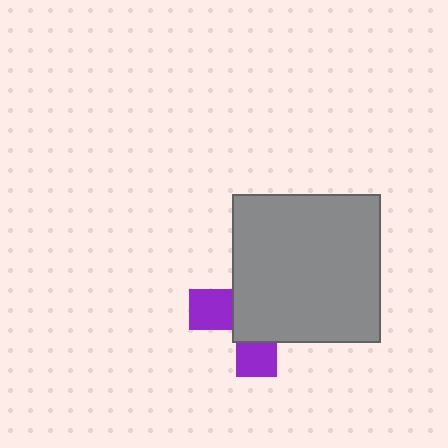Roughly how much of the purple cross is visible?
A small part of it is visible (roughly 33%).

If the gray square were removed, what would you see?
You would see the complete purple cross.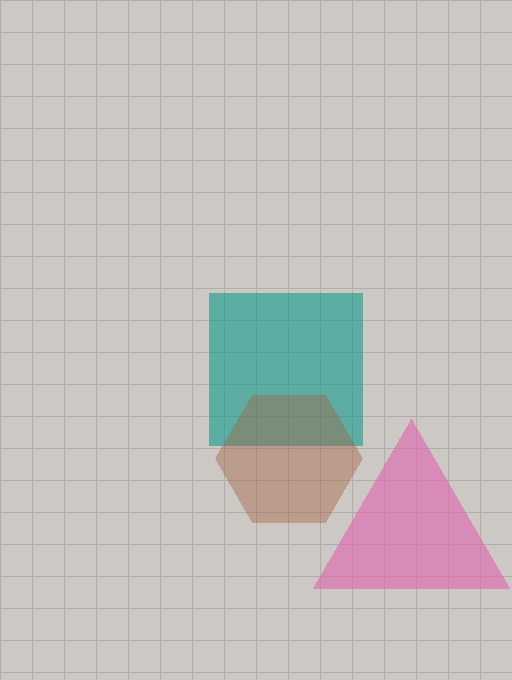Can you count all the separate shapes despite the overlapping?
Yes, there are 3 separate shapes.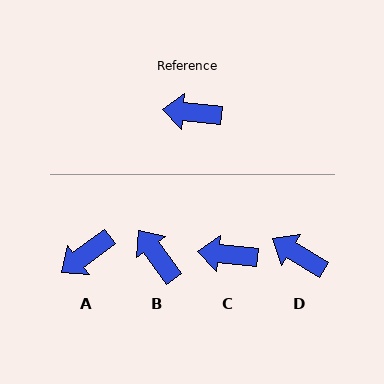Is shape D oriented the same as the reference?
No, it is off by about 25 degrees.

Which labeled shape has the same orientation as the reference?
C.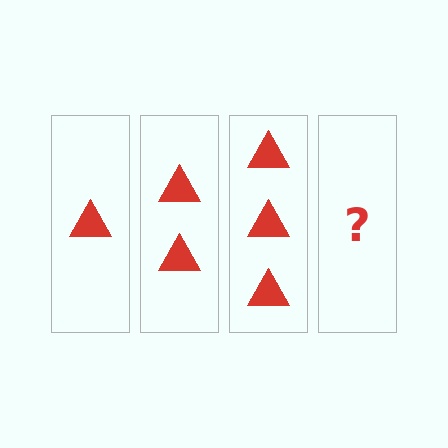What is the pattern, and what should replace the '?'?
The pattern is that each step adds one more triangle. The '?' should be 4 triangles.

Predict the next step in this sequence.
The next step is 4 triangles.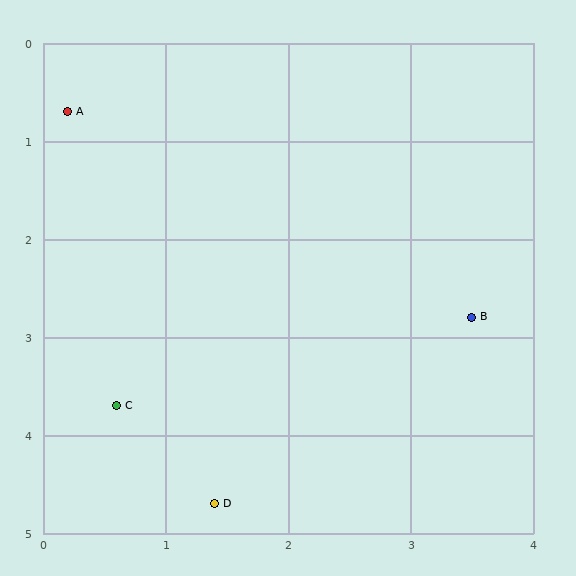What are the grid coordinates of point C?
Point C is at approximately (0.6, 3.7).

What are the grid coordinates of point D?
Point D is at approximately (1.4, 4.7).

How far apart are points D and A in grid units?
Points D and A are about 4.2 grid units apart.